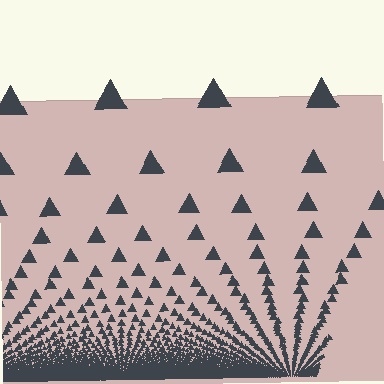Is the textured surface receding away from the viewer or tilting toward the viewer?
The surface appears to tilt toward the viewer. Texture elements get larger and sparser toward the top.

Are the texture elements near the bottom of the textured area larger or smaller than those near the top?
Smaller. The gradient is inverted — elements near the bottom are smaller and denser.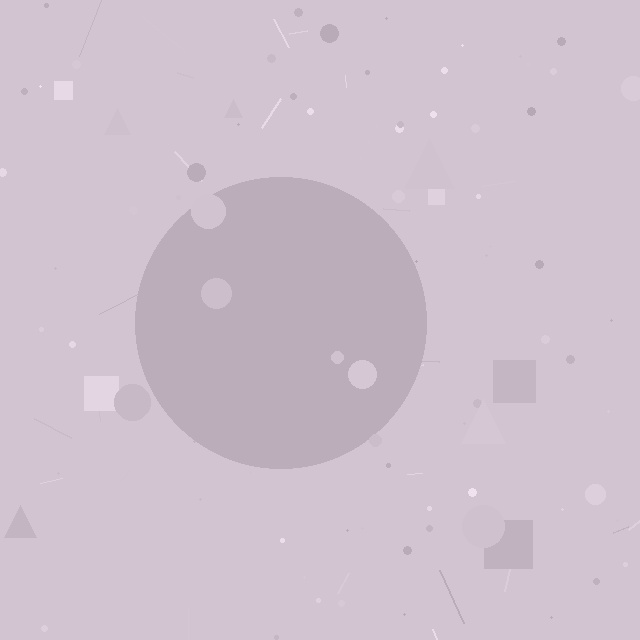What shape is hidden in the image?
A circle is hidden in the image.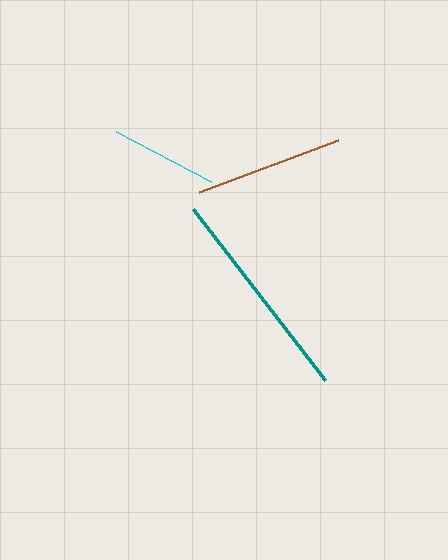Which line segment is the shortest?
The cyan line is the shortest at approximately 107 pixels.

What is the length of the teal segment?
The teal segment is approximately 216 pixels long.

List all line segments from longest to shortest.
From longest to shortest: teal, brown, cyan.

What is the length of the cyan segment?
The cyan segment is approximately 107 pixels long.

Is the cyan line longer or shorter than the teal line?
The teal line is longer than the cyan line.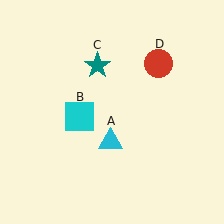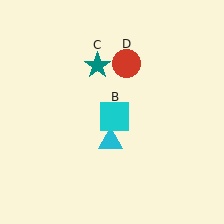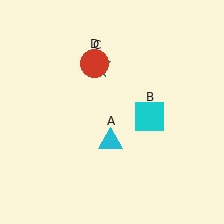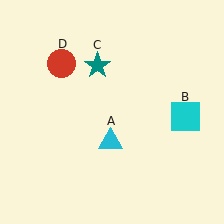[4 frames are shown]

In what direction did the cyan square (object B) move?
The cyan square (object B) moved right.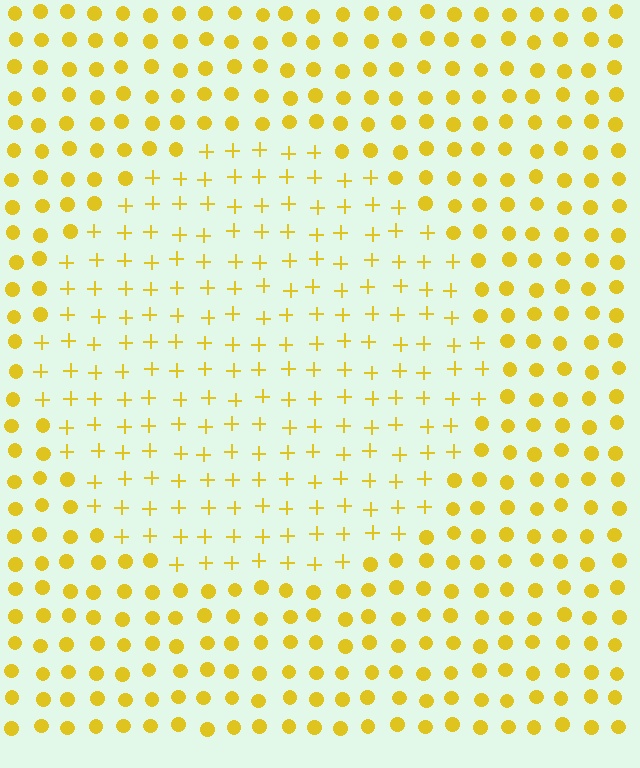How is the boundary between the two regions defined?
The boundary is defined by a change in element shape: plus signs inside vs. circles outside. All elements share the same color and spacing.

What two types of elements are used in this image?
The image uses plus signs inside the circle region and circles outside it.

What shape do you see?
I see a circle.